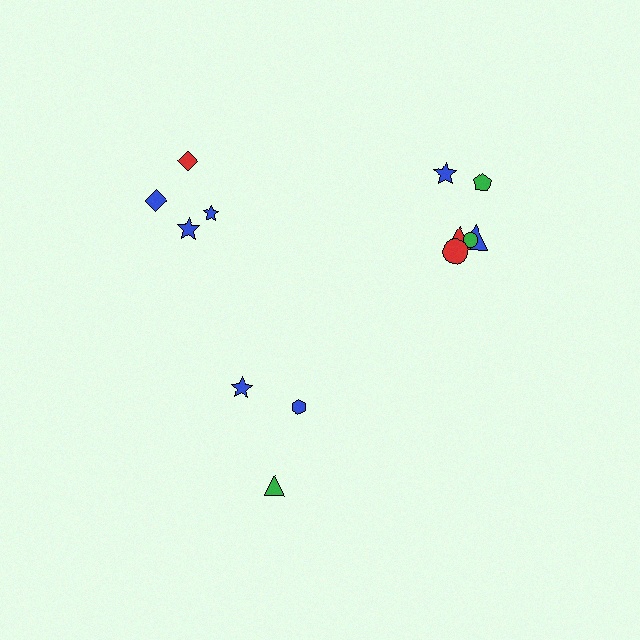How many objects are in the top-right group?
There are 6 objects.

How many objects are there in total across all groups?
There are 13 objects.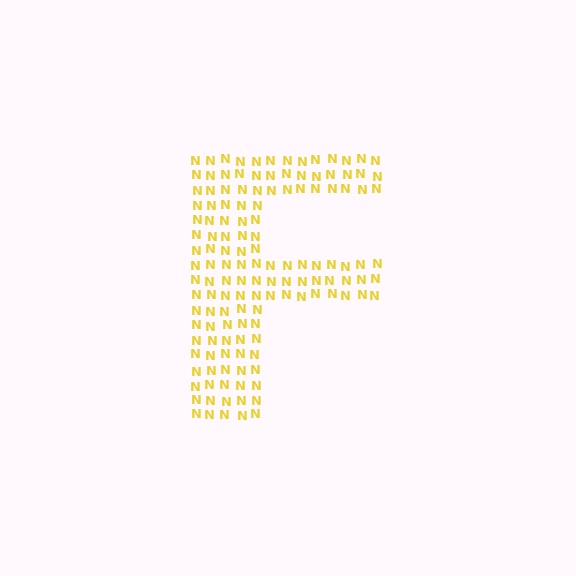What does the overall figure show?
The overall figure shows the letter F.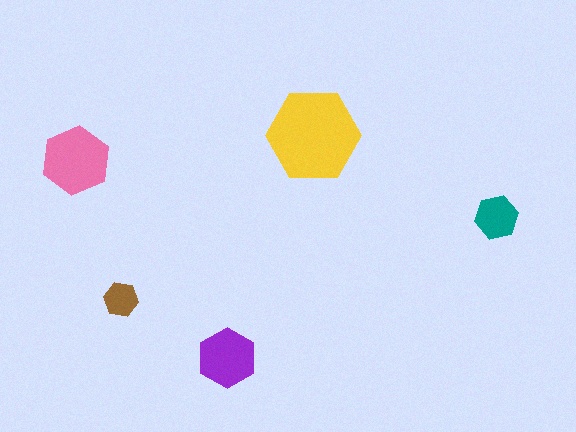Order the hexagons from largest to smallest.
the yellow one, the pink one, the purple one, the teal one, the brown one.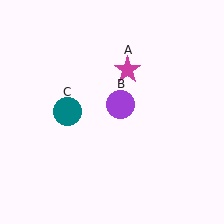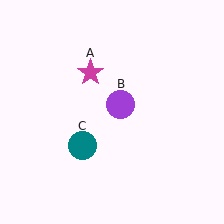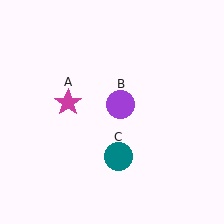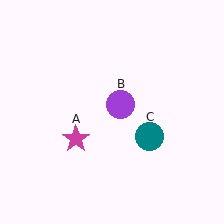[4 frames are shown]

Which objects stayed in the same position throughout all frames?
Purple circle (object B) remained stationary.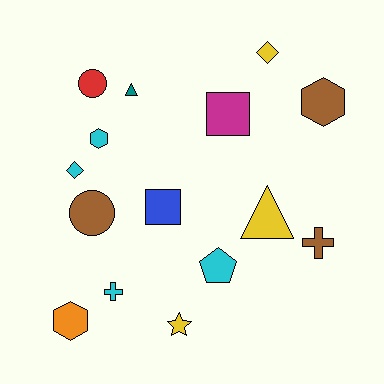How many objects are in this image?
There are 15 objects.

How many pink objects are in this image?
There are no pink objects.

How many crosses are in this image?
There are 2 crosses.